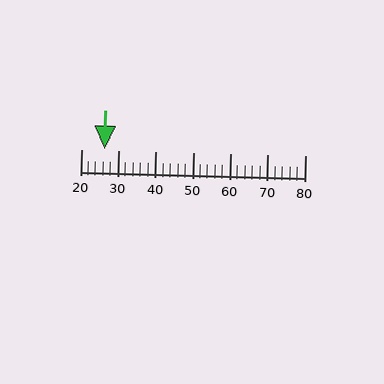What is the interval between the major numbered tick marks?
The major tick marks are spaced 10 units apart.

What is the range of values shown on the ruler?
The ruler shows values from 20 to 80.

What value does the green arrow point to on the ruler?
The green arrow points to approximately 26.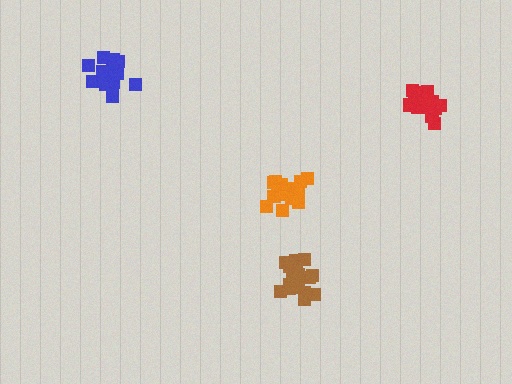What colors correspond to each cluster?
The clusters are colored: blue, orange, brown, red.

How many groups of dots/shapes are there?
There are 4 groups.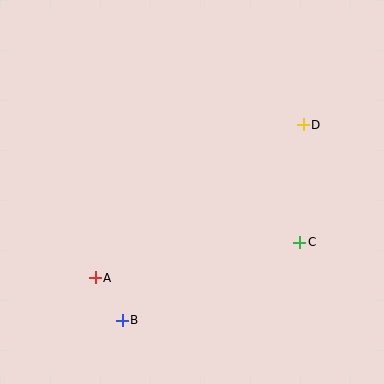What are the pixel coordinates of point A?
Point A is at (95, 278).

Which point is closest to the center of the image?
Point C at (300, 242) is closest to the center.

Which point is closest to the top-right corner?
Point D is closest to the top-right corner.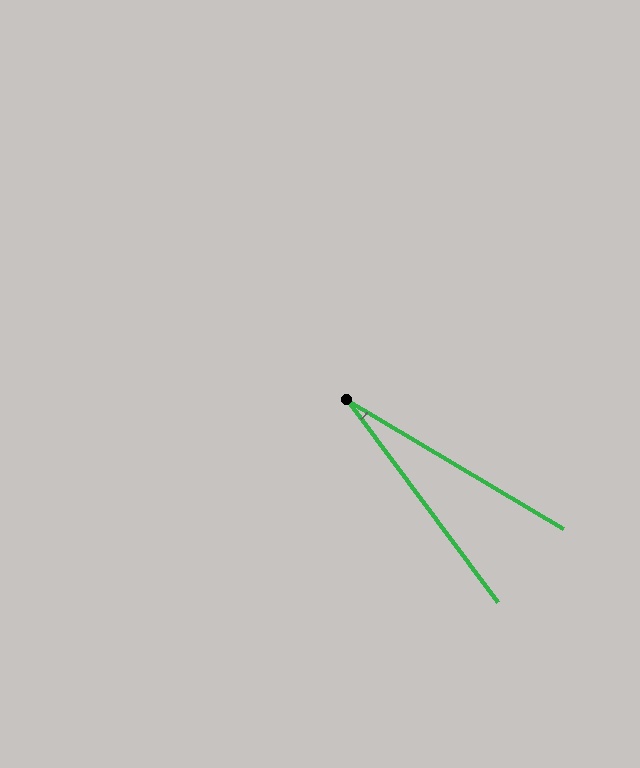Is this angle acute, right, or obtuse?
It is acute.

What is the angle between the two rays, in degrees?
Approximately 23 degrees.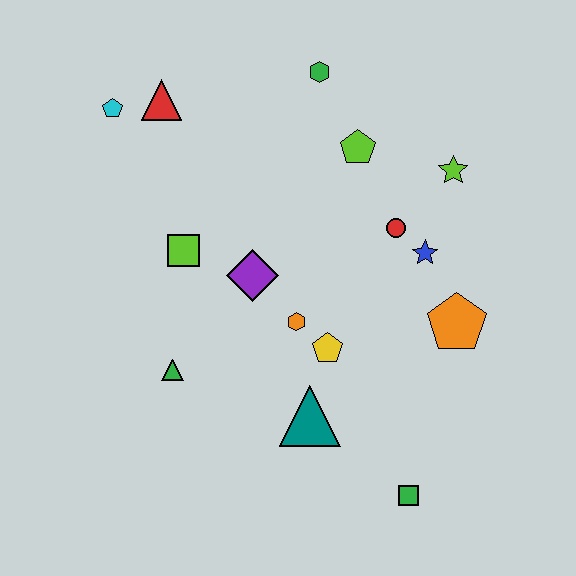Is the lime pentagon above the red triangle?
No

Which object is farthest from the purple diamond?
The green square is farthest from the purple diamond.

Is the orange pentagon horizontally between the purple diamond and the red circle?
No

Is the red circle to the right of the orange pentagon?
No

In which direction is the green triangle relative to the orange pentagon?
The green triangle is to the left of the orange pentagon.